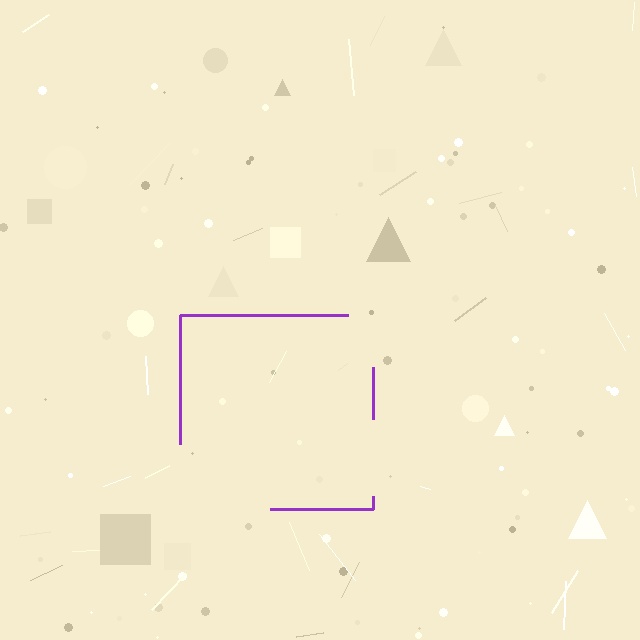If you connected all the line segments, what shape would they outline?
They would outline a square.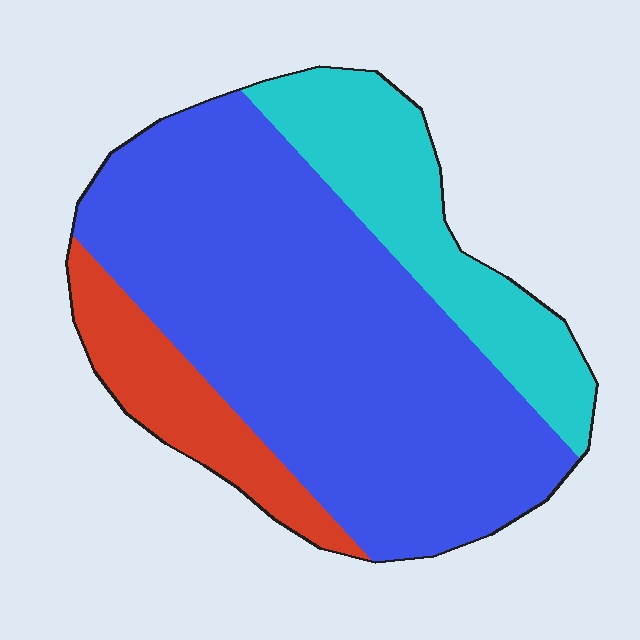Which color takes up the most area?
Blue, at roughly 65%.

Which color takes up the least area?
Red, at roughly 15%.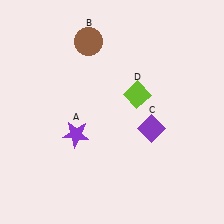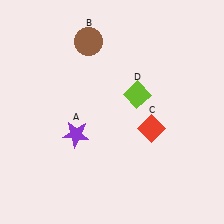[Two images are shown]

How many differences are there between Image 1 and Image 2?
There is 1 difference between the two images.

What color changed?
The diamond (C) changed from purple in Image 1 to red in Image 2.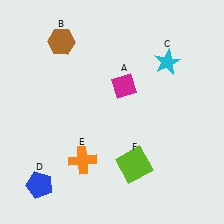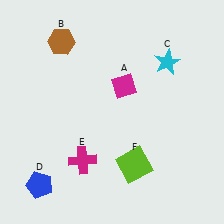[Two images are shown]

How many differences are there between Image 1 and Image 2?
There is 1 difference between the two images.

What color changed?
The cross (E) changed from orange in Image 1 to magenta in Image 2.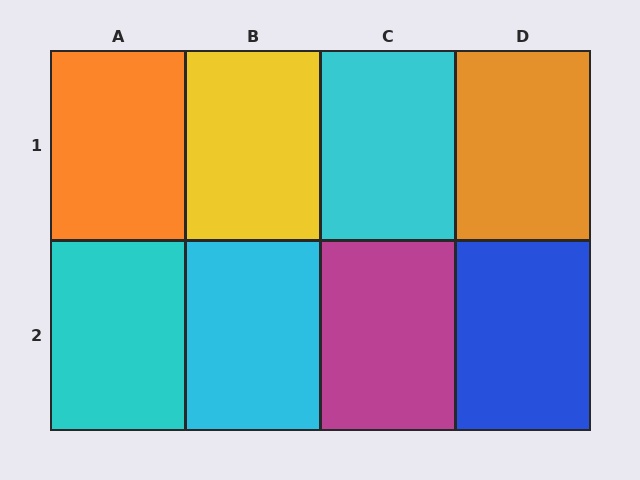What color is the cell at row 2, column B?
Cyan.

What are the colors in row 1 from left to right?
Orange, yellow, cyan, orange.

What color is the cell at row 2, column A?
Cyan.